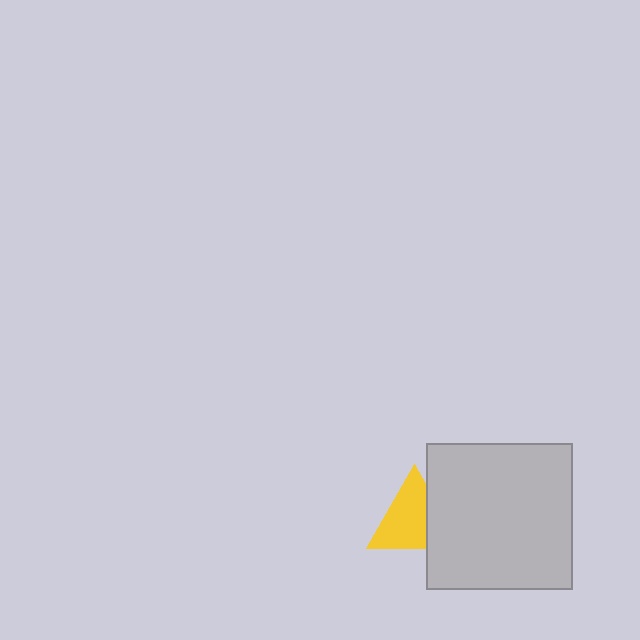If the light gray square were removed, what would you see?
You would see the complete yellow triangle.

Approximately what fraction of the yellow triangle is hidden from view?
Roughly 30% of the yellow triangle is hidden behind the light gray square.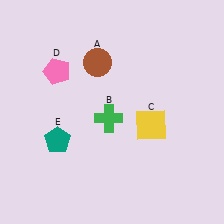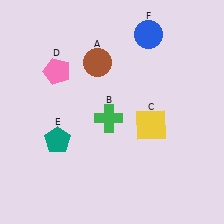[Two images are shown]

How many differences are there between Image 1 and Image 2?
There is 1 difference between the two images.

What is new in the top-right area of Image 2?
A blue circle (F) was added in the top-right area of Image 2.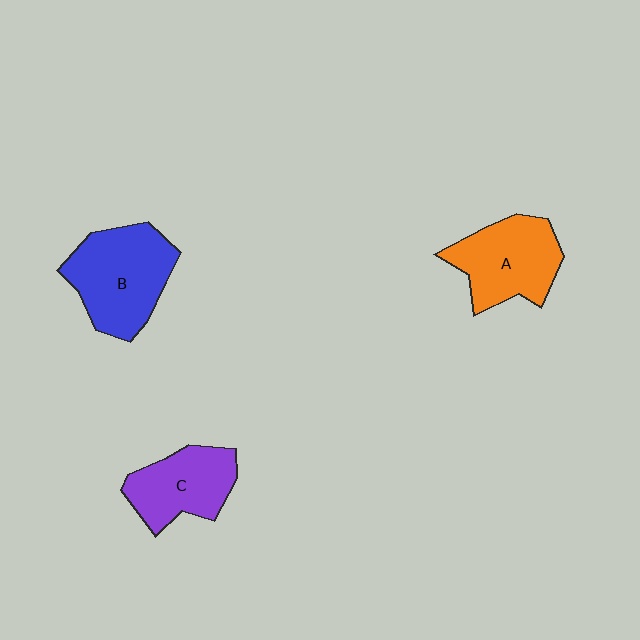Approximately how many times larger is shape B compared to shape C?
Approximately 1.3 times.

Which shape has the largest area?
Shape B (blue).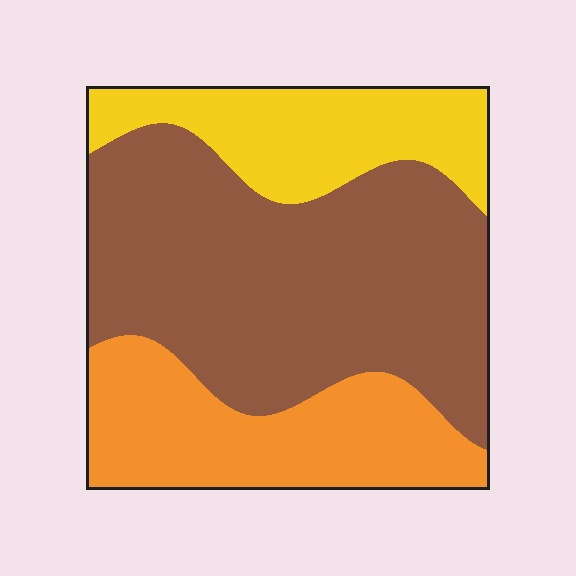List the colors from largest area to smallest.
From largest to smallest: brown, orange, yellow.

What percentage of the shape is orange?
Orange takes up about one quarter (1/4) of the shape.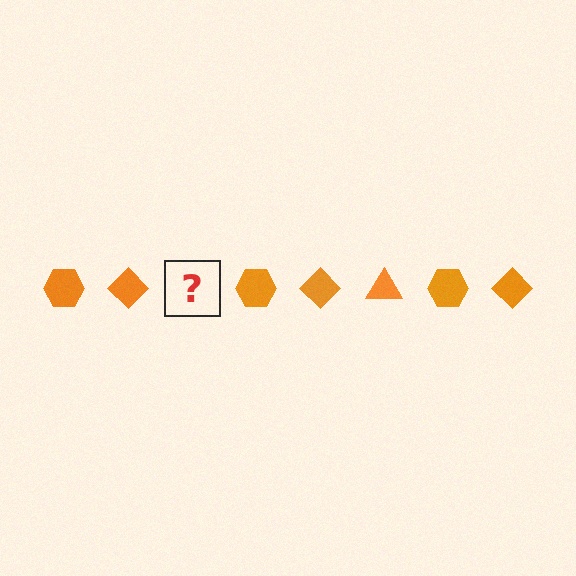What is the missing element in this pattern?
The missing element is an orange triangle.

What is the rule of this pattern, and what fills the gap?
The rule is that the pattern cycles through hexagon, diamond, triangle shapes in orange. The gap should be filled with an orange triangle.